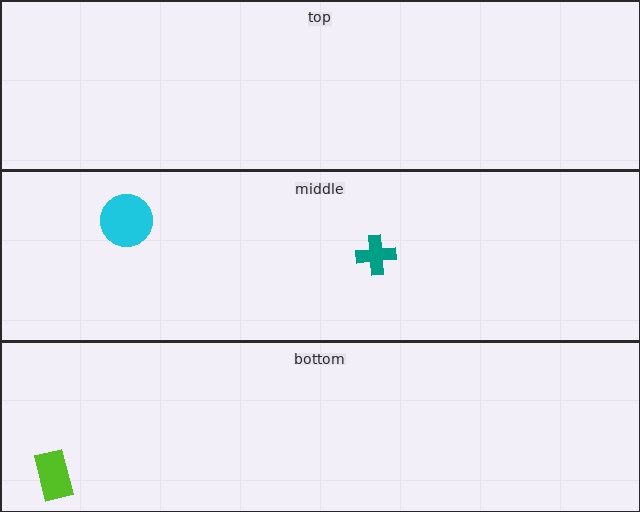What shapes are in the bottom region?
The lime rectangle.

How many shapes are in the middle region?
2.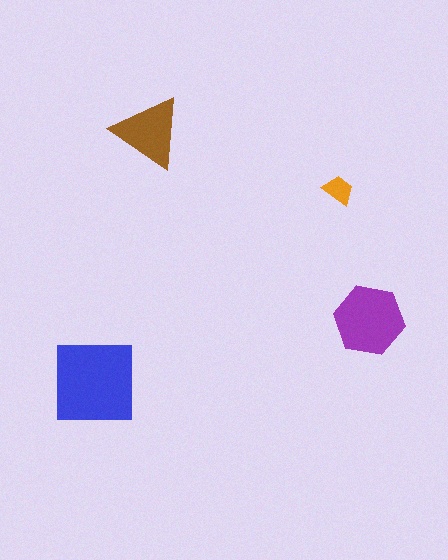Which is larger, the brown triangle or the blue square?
The blue square.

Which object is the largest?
The blue square.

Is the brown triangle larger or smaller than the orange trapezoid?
Larger.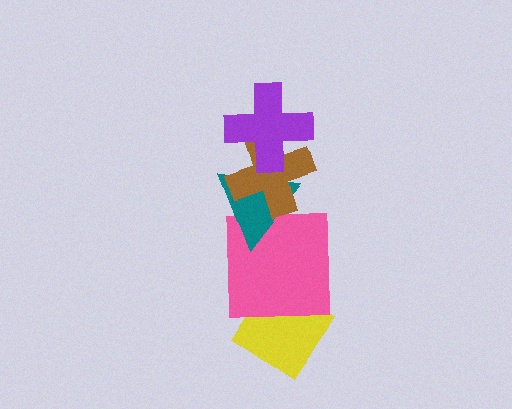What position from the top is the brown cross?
The brown cross is 2nd from the top.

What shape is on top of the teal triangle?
The brown cross is on top of the teal triangle.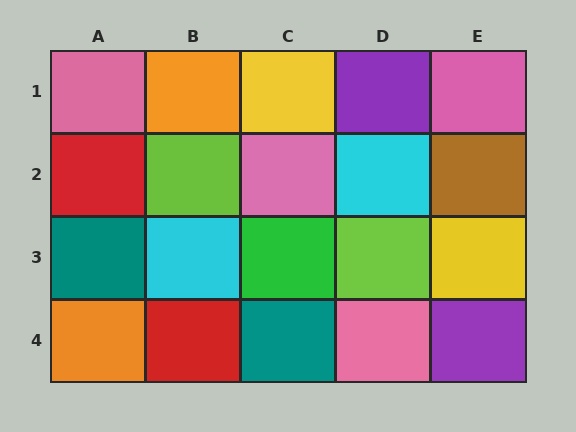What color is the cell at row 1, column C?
Yellow.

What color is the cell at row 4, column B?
Red.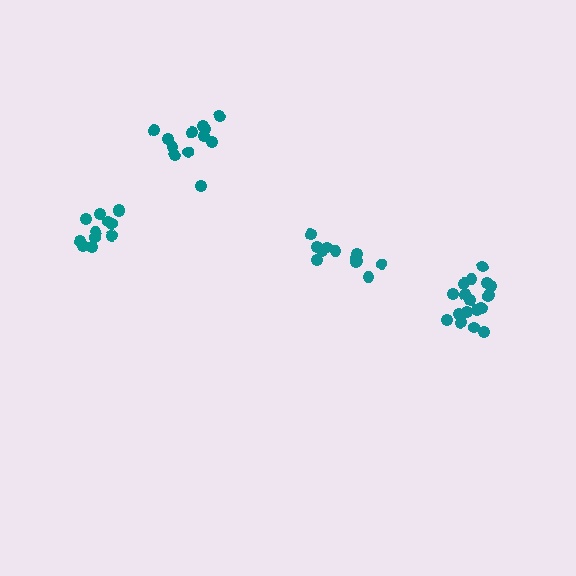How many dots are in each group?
Group 1: 12 dots, Group 2: 12 dots, Group 3: 12 dots, Group 4: 18 dots (54 total).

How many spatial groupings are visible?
There are 4 spatial groupings.